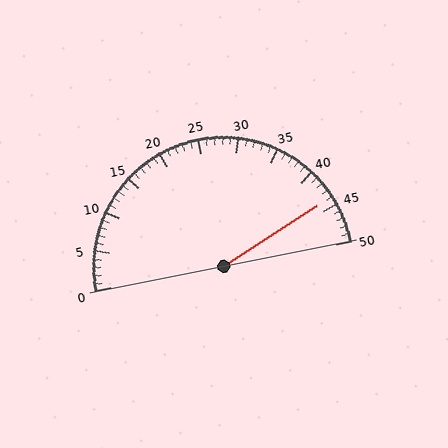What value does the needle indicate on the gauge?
The needle indicates approximately 44.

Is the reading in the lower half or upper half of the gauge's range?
The reading is in the upper half of the range (0 to 50).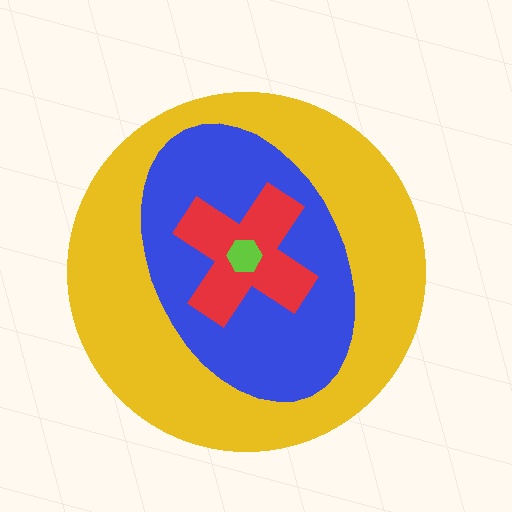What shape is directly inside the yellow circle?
The blue ellipse.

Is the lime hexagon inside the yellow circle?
Yes.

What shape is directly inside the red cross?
The lime hexagon.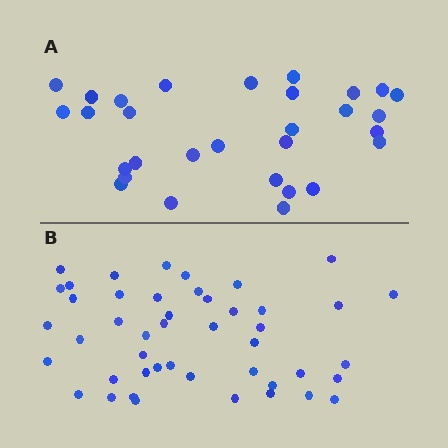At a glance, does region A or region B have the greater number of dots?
Region B (the bottom region) has more dots.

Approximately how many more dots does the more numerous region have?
Region B has approximately 15 more dots than region A.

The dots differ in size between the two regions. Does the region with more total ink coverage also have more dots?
No. Region A has more total ink coverage because its dots are larger, but region B actually contains more individual dots. Total area can be misleading — the number of items is what matters here.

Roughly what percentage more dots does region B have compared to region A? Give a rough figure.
About 55% more.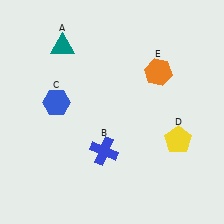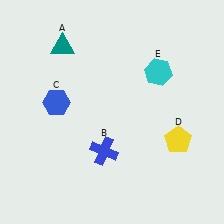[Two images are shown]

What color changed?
The hexagon (E) changed from orange in Image 1 to cyan in Image 2.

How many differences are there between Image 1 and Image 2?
There is 1 difference between the two images.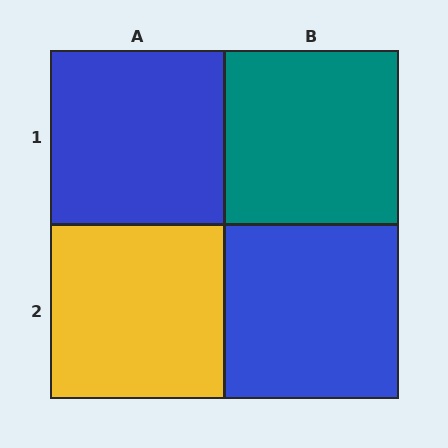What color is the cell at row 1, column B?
Teal.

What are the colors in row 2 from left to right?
Yellow, blue.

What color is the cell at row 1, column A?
Blue.